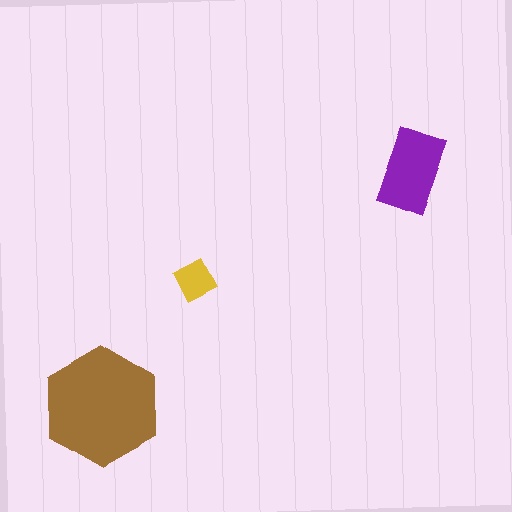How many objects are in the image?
There are 3 objects in the image.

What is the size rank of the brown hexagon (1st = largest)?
1st.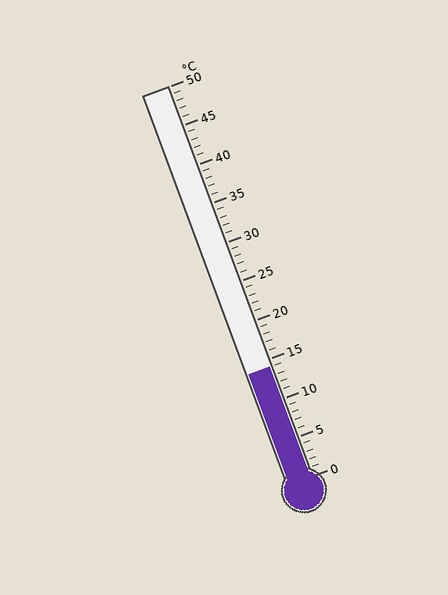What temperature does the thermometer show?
The thermometer shows approximately 14°C.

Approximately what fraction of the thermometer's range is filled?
The thermometer is filled to approximately 30% of its range.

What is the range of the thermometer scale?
The thermometer scale ranges from 0°C to 50°C.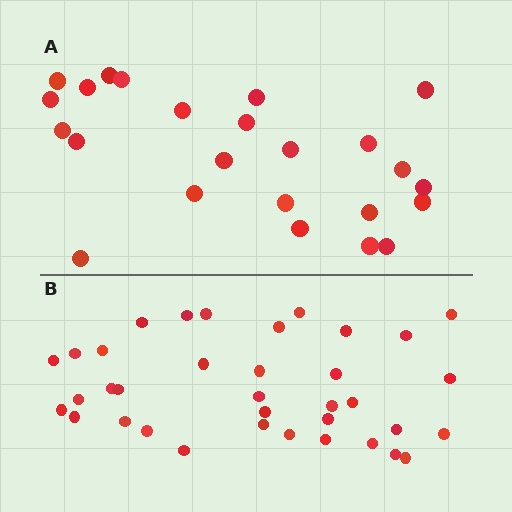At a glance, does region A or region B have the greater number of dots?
Region B (the bottom region) has more dots.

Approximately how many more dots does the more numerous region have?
Region B has roughly 12 or so more dots than region A.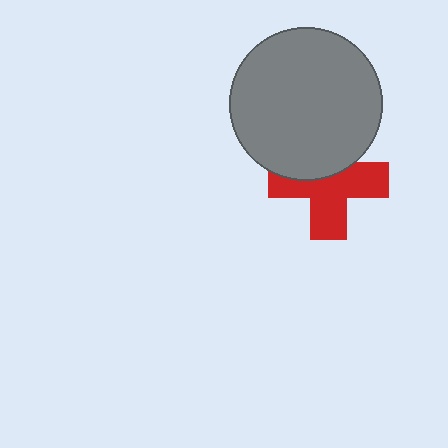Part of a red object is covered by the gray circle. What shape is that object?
It is a cross.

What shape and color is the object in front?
The object in front is a gray circle.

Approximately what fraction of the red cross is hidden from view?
Roughly 38% of the red cross is hidden behind the gray circle.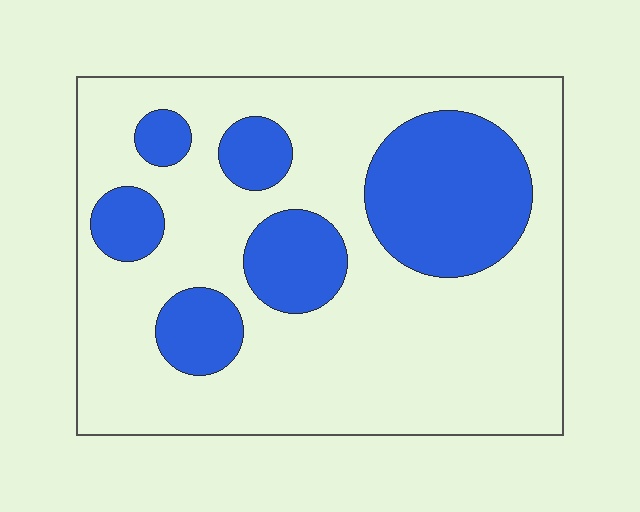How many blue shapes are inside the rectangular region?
6.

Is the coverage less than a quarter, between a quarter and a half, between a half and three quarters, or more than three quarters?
Between a quarter and a half.